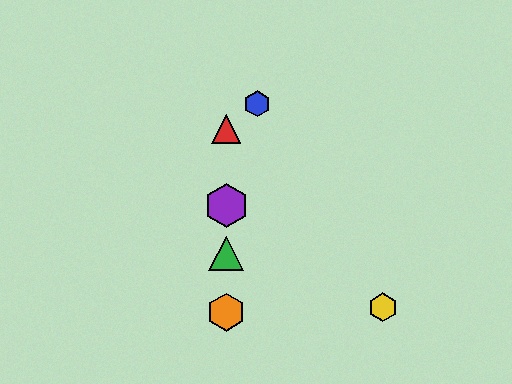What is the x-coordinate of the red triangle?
The red triangle is at x≈226.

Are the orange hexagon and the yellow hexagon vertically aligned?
No, the orange hexagon is at x≈226 and the yellow hexagon is at x≈383.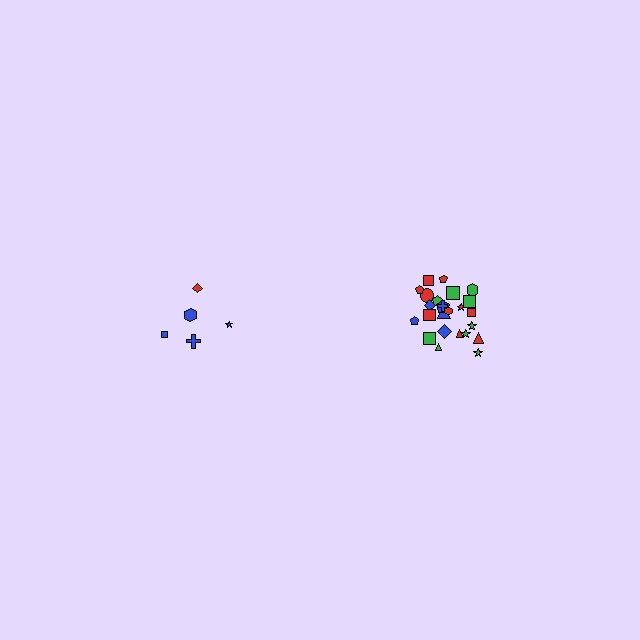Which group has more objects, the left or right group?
The right group.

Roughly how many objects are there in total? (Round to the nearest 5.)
Roughly 30 objects in total.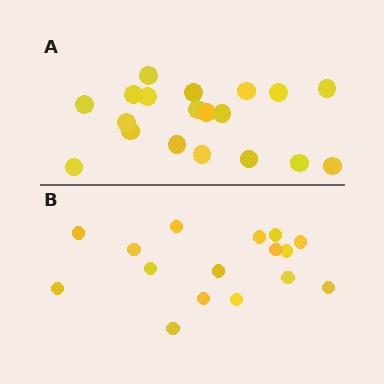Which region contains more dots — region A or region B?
Region A (the top region) has more dots.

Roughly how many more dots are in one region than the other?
Region A has just a few more — roughly 2 or 3 more dots than region B.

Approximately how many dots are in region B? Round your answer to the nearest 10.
About 20 dots. (The exact count is 16, which rounds to 20.)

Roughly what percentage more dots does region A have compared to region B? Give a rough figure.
About 20% more.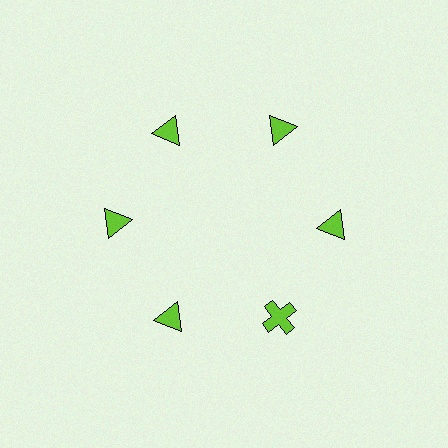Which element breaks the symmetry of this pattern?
The lime cross at roughly the 5 o'clock position breaks the symmetry. All other shapes are lime triangles.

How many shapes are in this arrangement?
There are 6 shapes arranged in a ring pattern.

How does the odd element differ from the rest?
It has a different shape: cross instead of triangle.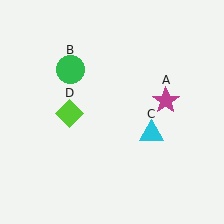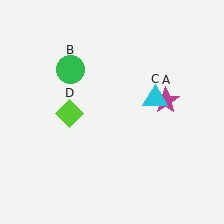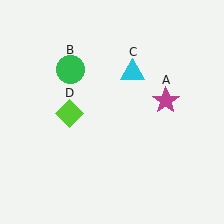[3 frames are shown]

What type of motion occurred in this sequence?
The cyan triangle (object C) rotated counterclockwise around the center of the scene.